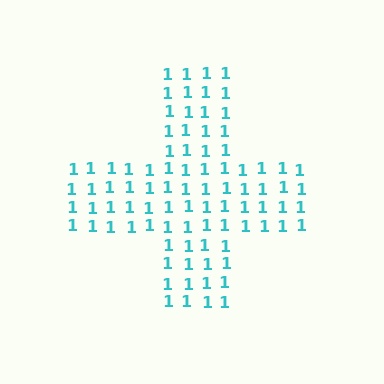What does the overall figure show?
The overall figure shows a cross.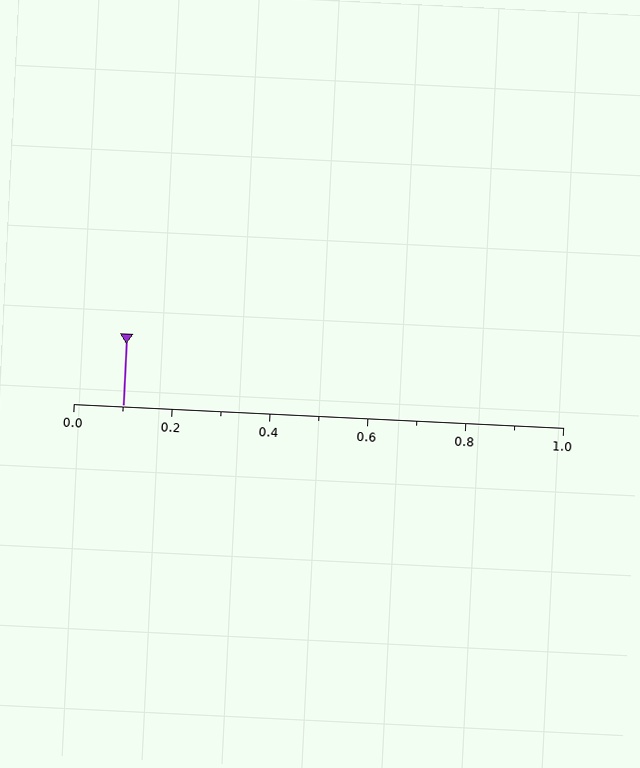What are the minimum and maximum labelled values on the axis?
The axis runs from 0.0 to 1.0.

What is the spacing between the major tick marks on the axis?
The major ticks are spaced 0.2 apart.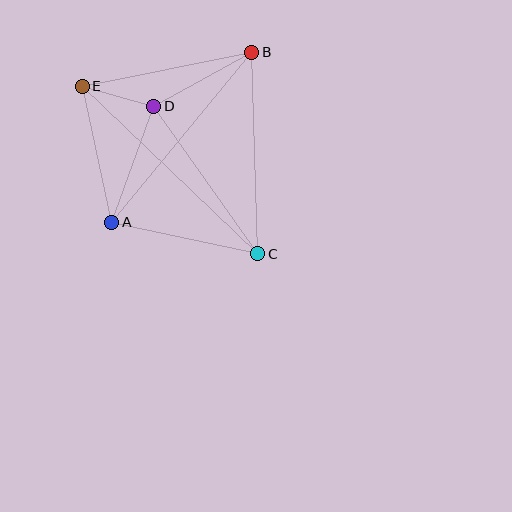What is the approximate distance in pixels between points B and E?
The distance between B and E is approximately 173 pixels.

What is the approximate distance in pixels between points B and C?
The distance between B and C is approximately 202 pixels.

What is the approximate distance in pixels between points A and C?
The distance between A and C is approximately 150 pixels.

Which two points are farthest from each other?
Points C and E are farthest from each other.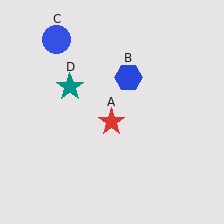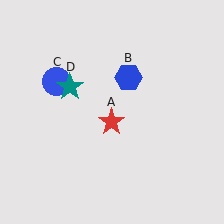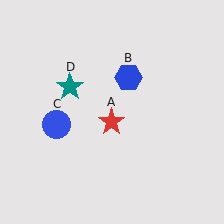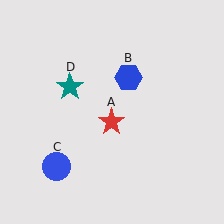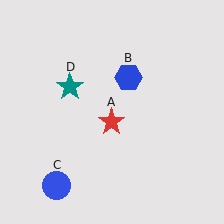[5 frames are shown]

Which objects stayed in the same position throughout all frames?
Red star (object A) and blue hexagon (object B) and teal star (object D) remained stationary.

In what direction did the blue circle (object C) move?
The blue circle (object C) moved down.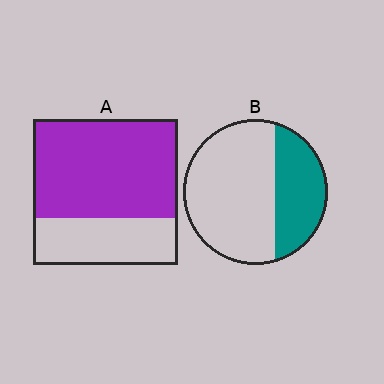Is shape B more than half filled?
No.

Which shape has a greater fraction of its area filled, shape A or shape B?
Shape A.